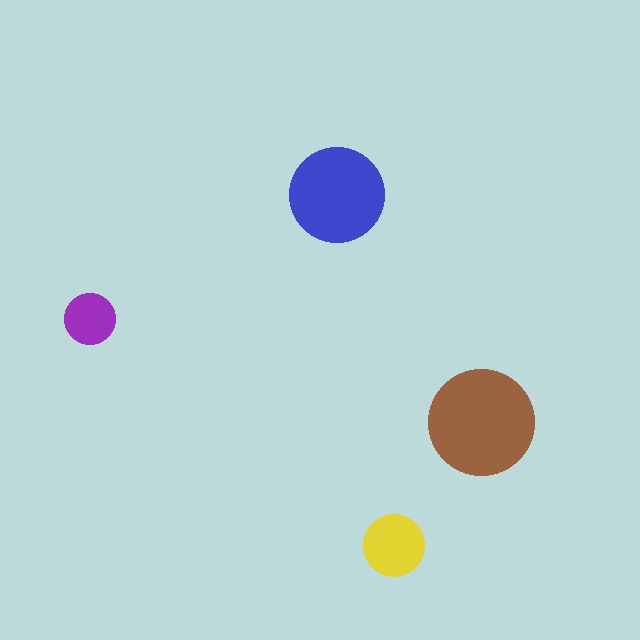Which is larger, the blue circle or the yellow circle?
The blue one.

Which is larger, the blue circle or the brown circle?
The brown one.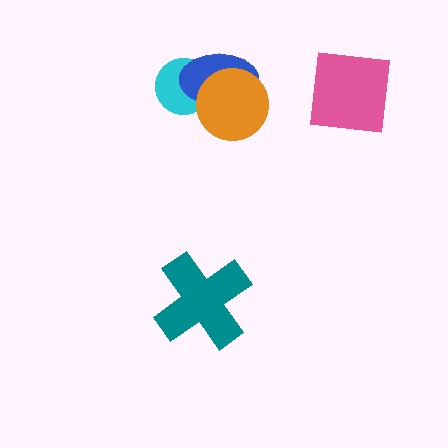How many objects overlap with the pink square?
0 objects overlap with the pink square.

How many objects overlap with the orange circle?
2 objects overlap with the orange circle.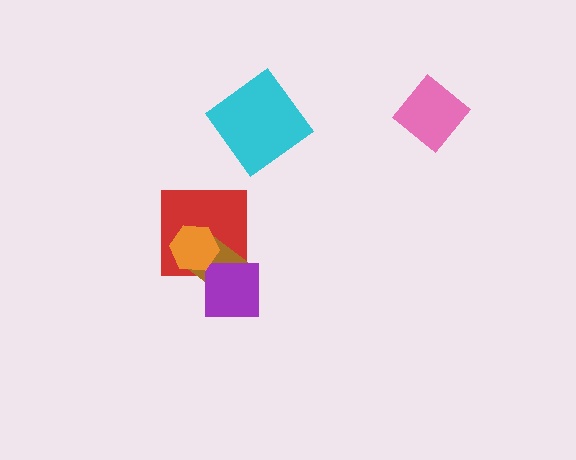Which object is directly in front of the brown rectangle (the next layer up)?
The purple square is directly in front of the brown rectangle.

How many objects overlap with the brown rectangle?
3 objects overlap with the brown rectangle.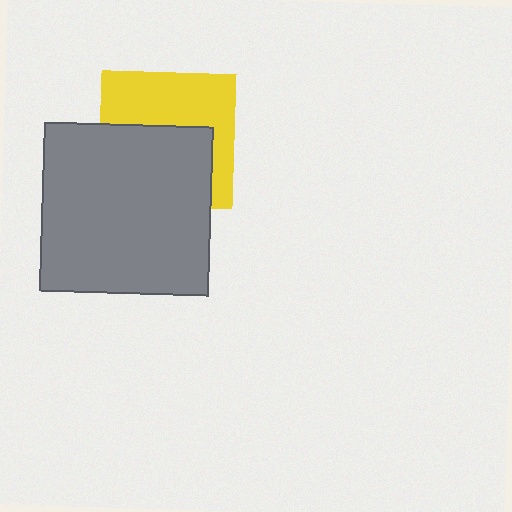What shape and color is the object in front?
The object in front is a gray square.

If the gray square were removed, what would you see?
You would see the complete yellow square.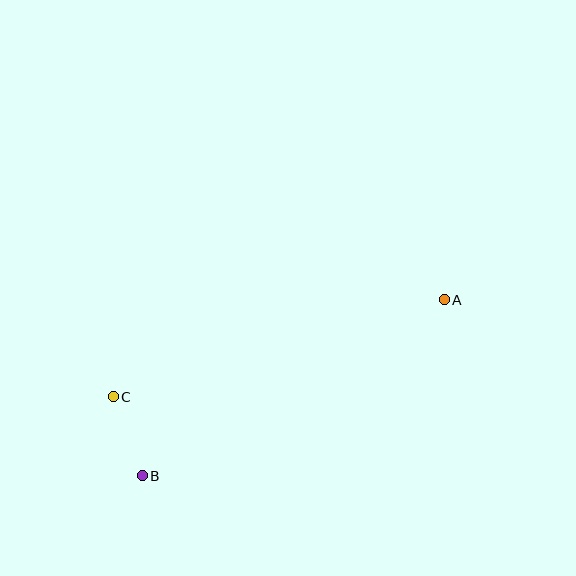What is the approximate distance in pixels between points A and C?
The distance between A and C is approximately 345 pixels.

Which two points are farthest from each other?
Points A and B are farthest from each other.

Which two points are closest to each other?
Points B and C are closest to each other.